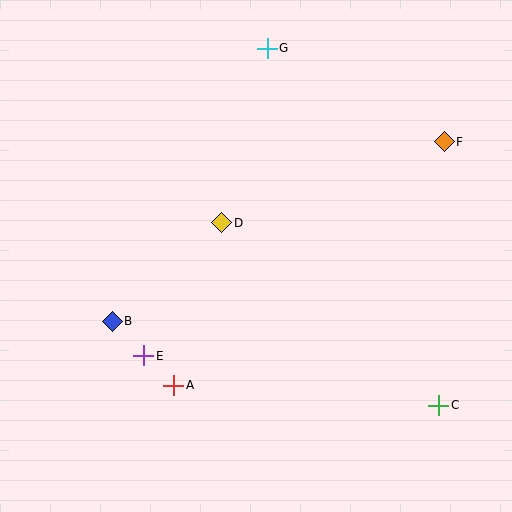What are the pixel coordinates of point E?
Point E is at (144, 356).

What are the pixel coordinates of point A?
Point A is at (174, 385).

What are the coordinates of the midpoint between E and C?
The midpoint between E and C is at (291, 380).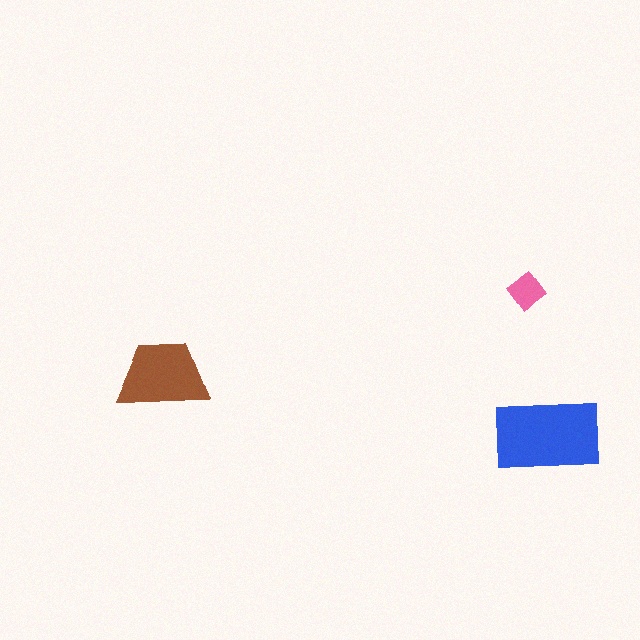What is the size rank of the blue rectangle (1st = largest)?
1st.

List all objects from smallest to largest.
The pink diamond, the brown trapezoid, the blue rectangle.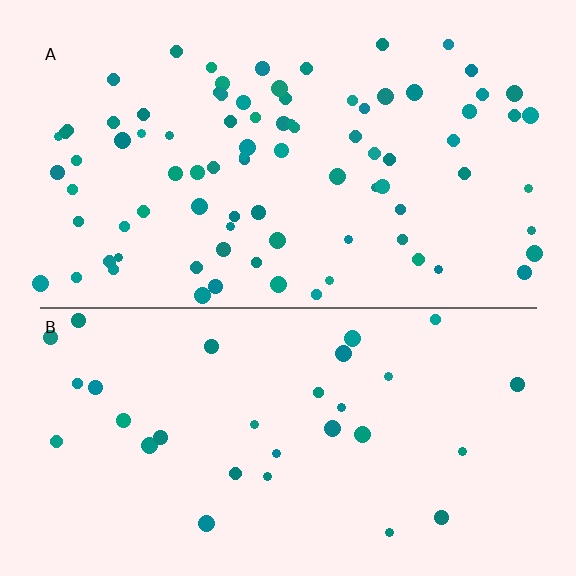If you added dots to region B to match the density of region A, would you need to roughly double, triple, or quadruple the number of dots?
Approximately triple.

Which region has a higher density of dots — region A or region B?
A (the top).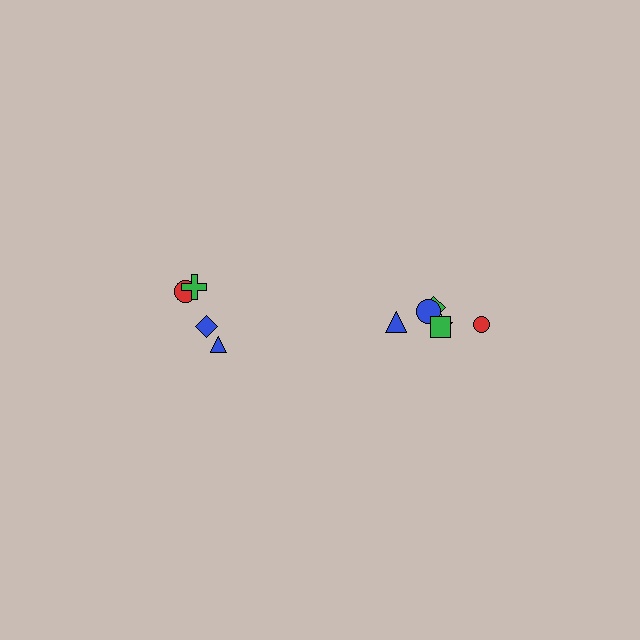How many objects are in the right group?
There are 6 objects.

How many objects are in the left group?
There are 4 objects.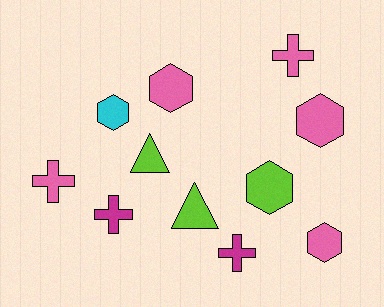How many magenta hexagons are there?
There are no magenta hexagons.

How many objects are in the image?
There are 11 objects.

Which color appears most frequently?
Pink, with 5 objects.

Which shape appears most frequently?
Hexagon, with 5 objects.